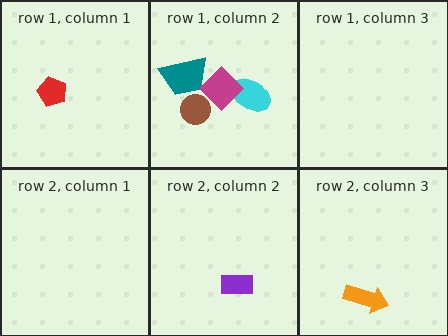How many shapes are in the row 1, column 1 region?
1.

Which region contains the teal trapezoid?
The row 1, column 2 region.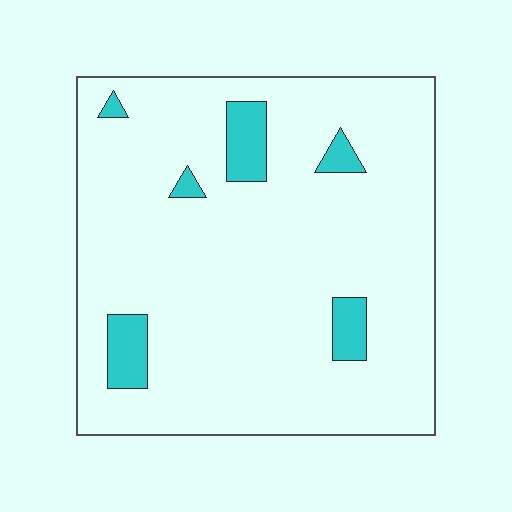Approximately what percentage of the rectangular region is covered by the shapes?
Approximately 10%.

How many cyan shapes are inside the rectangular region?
6.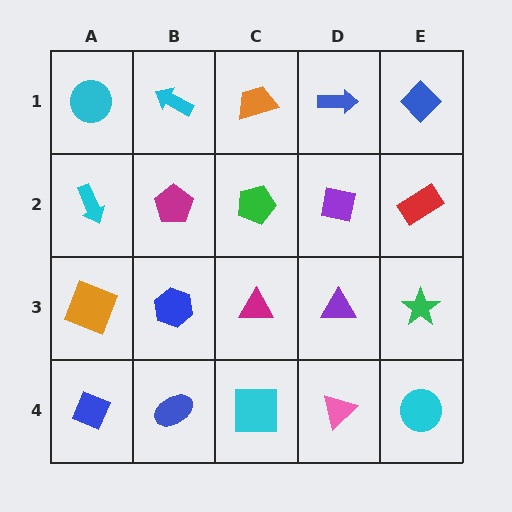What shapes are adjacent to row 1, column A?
A cyan arrow (row 2, column A), a cyan arrow (row 1, column B).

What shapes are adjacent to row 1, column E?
A red rectangle (row 2, column E), a blue arrow (row 1, column D).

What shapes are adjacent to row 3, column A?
A cyan arrow (row 2, column A), a blue diamond (row 4, column A), a blue hexagon (row 3, column B).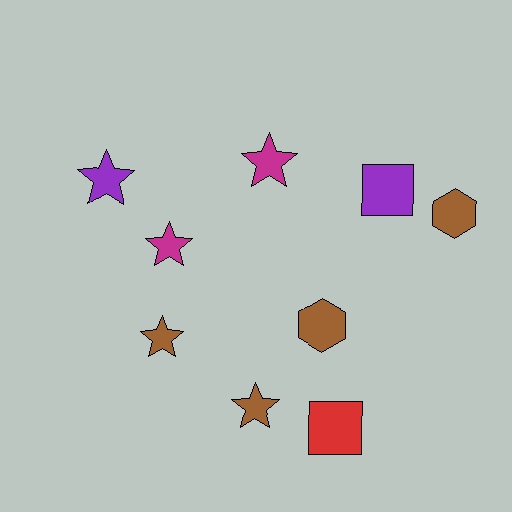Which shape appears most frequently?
Star, with 5 objects.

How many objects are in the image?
There are 9 objects.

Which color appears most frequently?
Brown, with 4 objects.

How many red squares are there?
There is 1 red square.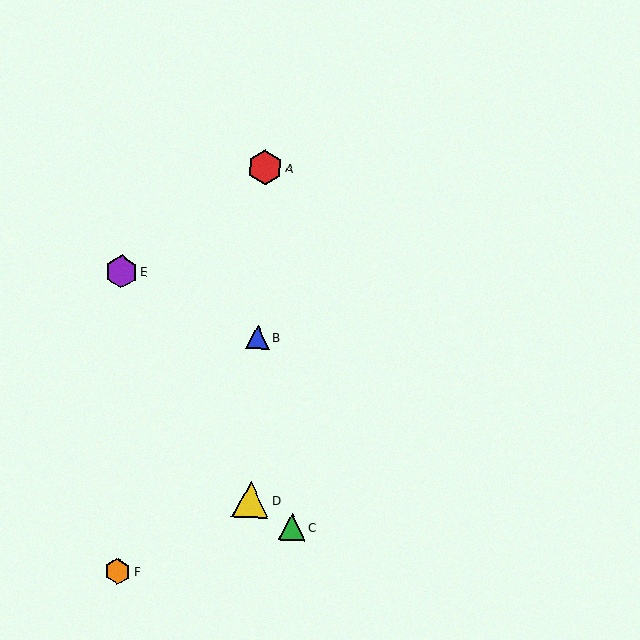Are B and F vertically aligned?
No, B is at x≈258 and F is at x≈118.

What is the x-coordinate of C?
Object C is at x≈292.